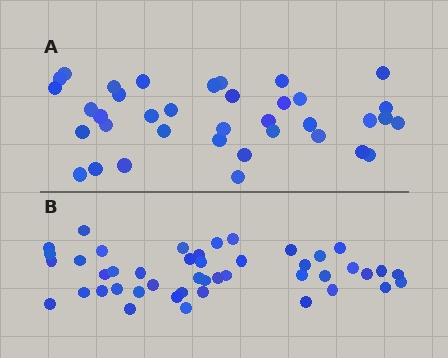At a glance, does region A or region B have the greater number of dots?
Region B (the bottom region) has more dots.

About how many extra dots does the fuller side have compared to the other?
Region B has roughly 8 or so more dots than region A.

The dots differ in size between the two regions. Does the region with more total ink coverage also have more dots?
No. Region A has more total ink coverage because its dots are larger, but region B actually contains more individual dots. Total area can be misleading — the number of items is what matters here.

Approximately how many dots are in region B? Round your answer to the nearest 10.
About 40 dots. (The exact count is 45, which rounds to 40.)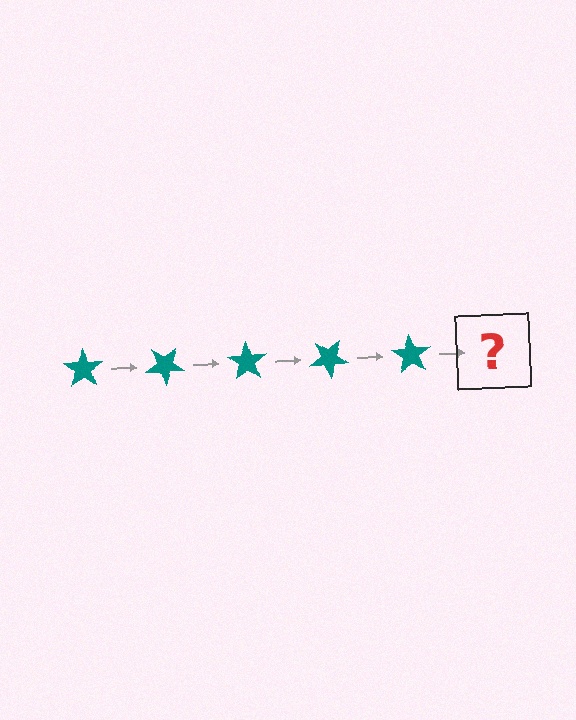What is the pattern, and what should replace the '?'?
The pattern is that the star rotates 35 degrees each step. The '?' should be a teal star rotated 175 degrees.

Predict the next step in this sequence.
The next step is a teal star rotated 175 degrees.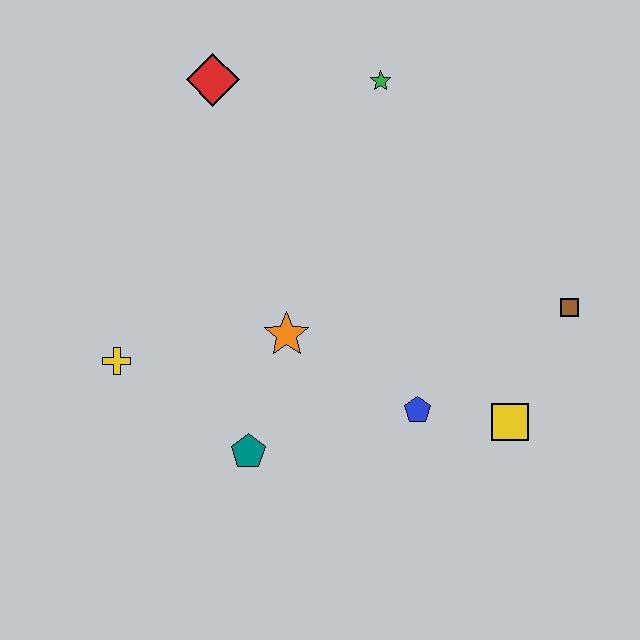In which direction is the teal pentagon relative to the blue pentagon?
The teal pentagon is to the left of the blue pentagon.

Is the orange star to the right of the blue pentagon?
No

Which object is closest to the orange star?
The teal pentagon is closest to the orange star.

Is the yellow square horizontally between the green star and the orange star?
No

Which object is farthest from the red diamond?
The yellow square is farthest from the red diamond.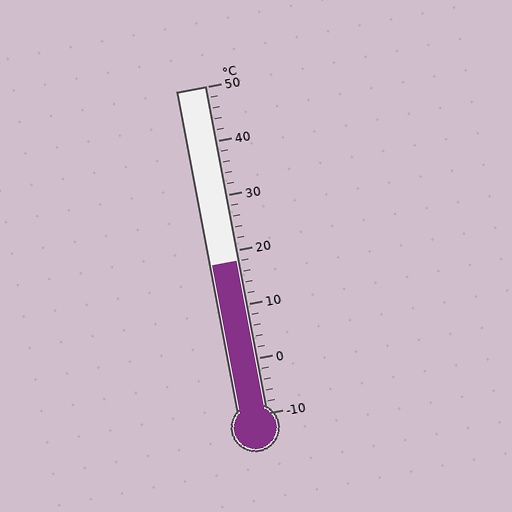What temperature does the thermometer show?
The thermometer shows approximately 18°C.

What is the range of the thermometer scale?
The thermometer scale ranges from -10°C to 50°C.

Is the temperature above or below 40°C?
The temperature is below 40°C.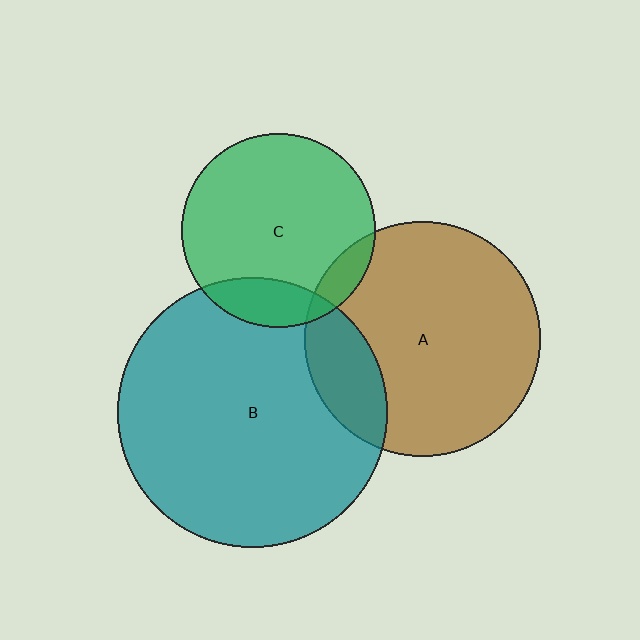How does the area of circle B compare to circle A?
Approximately 1.3 times.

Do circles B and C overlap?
Yes.